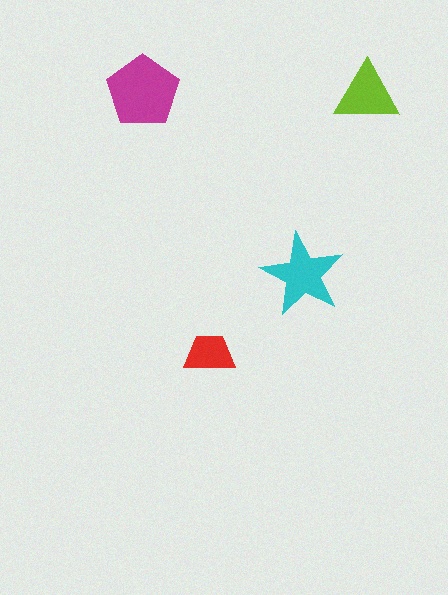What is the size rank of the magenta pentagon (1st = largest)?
1st.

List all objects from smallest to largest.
The red trapezoid, the lime triangle, the cyan star, the magenta pentagon.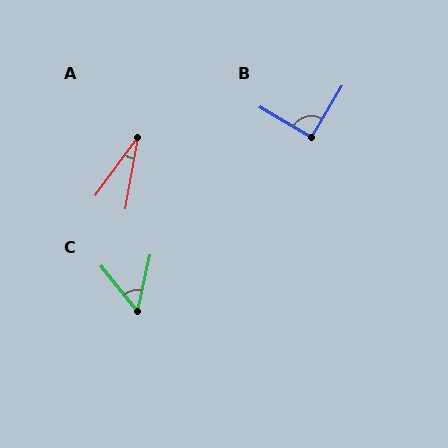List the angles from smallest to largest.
A (26°), C (51°), B (90°).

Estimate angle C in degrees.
Approximately 51 degrees.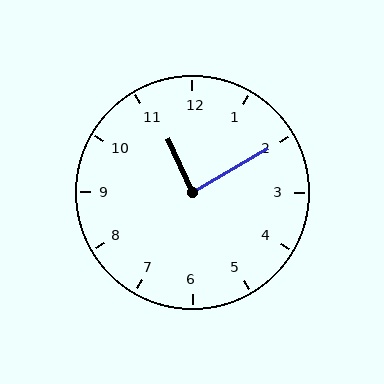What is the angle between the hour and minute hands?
Approximately 85 degrees.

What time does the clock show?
11:10.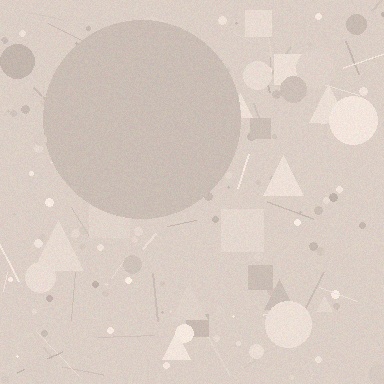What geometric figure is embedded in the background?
A circle is embedded in the background.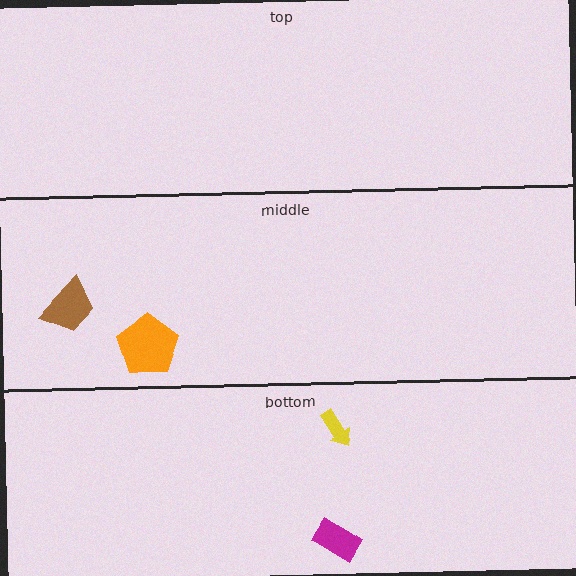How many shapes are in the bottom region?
2.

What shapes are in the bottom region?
The yellow arrow, the magenta rectangle.